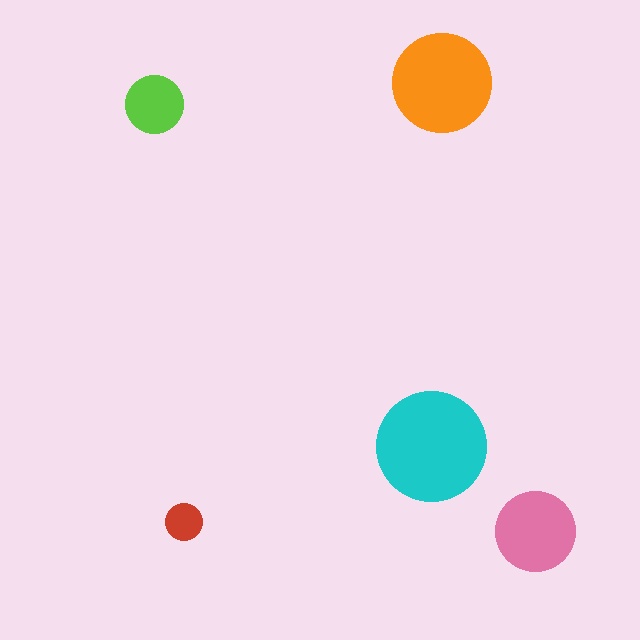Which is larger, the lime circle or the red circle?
The lime one.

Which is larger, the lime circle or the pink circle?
The pink one.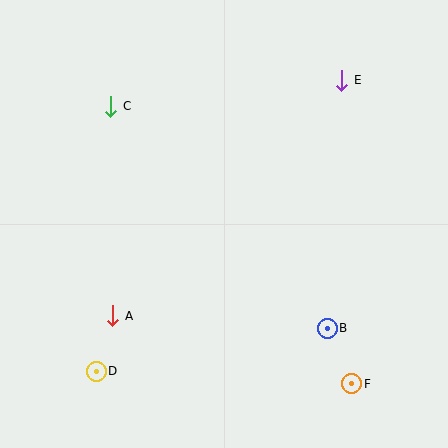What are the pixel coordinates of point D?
Point D is at (96, 371).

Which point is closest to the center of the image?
Point A at (113, 316) is closest to the center.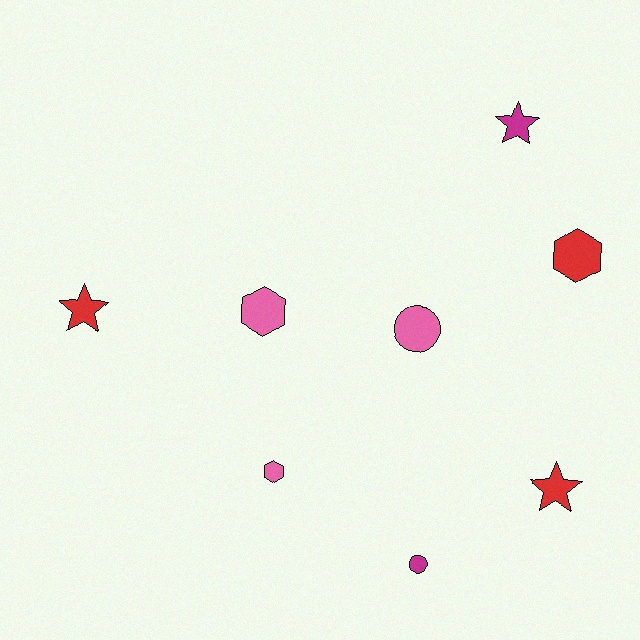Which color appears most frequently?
Red, with 3 objects.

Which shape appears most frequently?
Star, with 3 objects.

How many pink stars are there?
There are no pink stars.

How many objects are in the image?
There are 8 objects.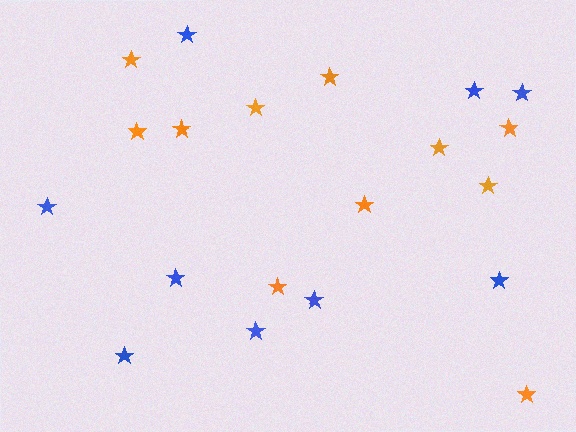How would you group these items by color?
There are 2 groups: one group of blue stars (9) and one group of orange stars (11).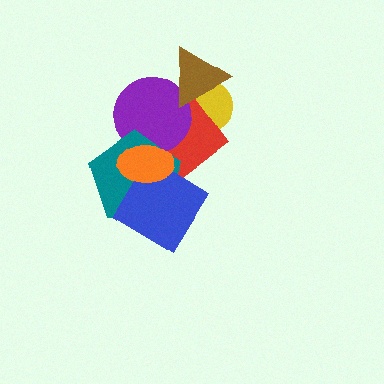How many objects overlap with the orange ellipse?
4 objects overlap with the orange ellipse.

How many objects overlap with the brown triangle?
2 objects overlap with the brown triangle.